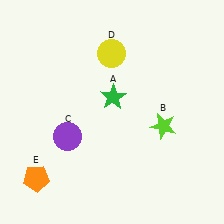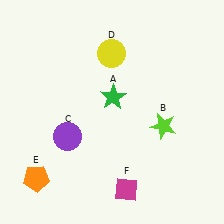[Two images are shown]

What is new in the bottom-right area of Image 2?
A magenta diamond (F) was added in the bottom-right area of Image 2.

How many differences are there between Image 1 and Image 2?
There is 1 difference between the two images.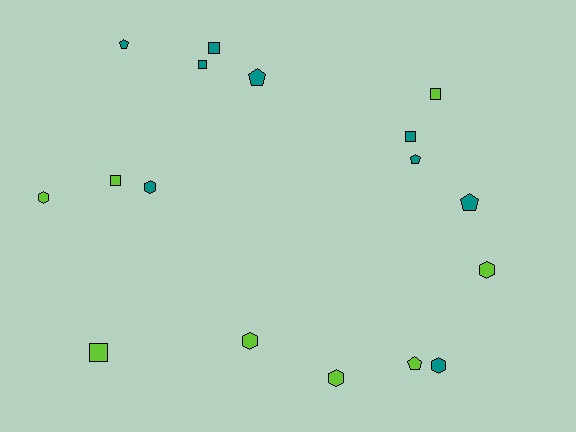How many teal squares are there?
There are 3 teal squares.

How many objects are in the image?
There are 17 objects.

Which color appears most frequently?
Teal, with 9 objects.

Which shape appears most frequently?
Hexagon, with 6 objects.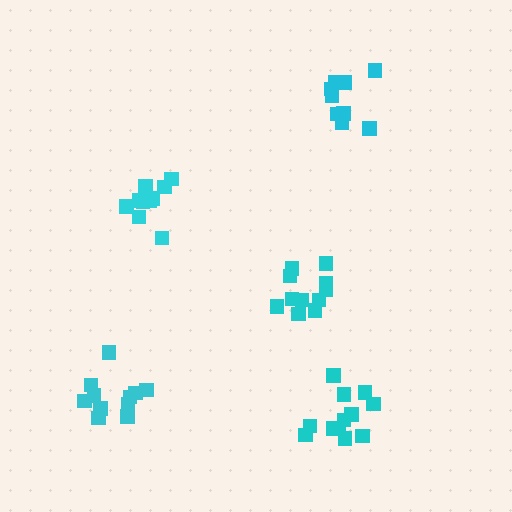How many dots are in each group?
Group 1: 11 dots, Group 2: 11 dots, Group 3: 12 dots, Group 4: 10 dots, Group 5: 9 dots (53 total).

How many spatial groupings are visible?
There are 5 spatial groupings.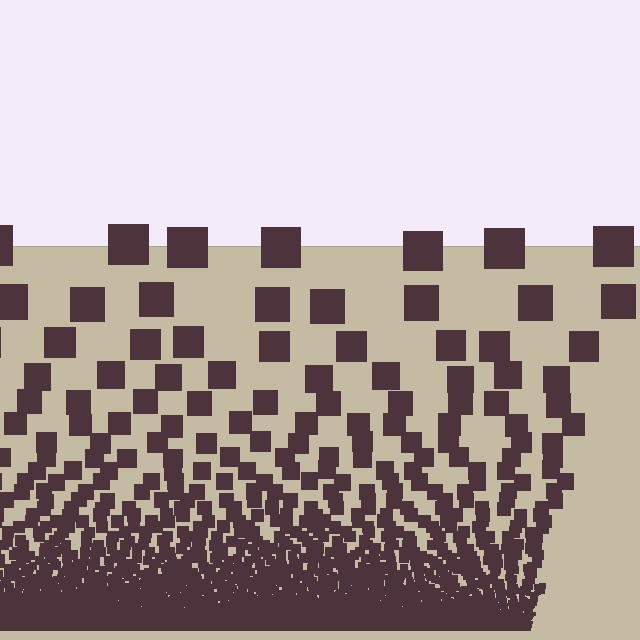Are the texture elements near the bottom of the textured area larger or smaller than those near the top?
Smaller. The gradient is inverted — elements near the bottom are smaller and denser.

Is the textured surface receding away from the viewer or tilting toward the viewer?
The surface appears to tilt toward the viewer. Texture elements get larger and sparser toward the top.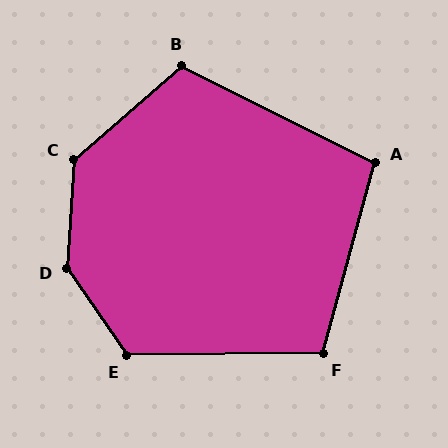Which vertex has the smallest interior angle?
A, at approximately 101 degrees.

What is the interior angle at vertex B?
Approximately 112 degrees (obtuse).